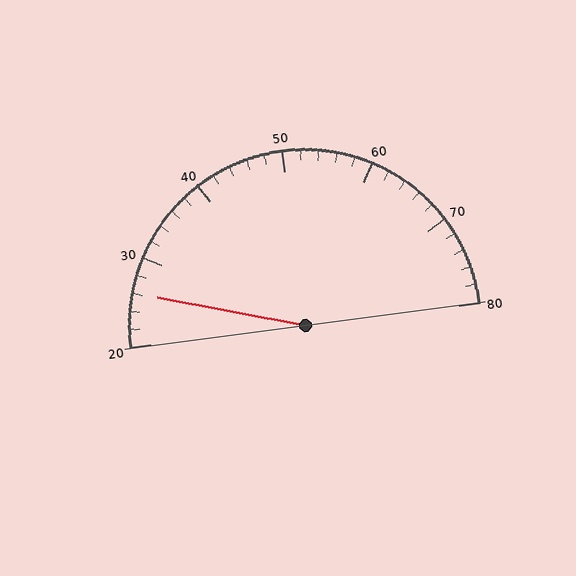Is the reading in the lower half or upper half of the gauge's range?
The reading is in the lower half of the range (20 to 80).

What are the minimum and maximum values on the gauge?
The gauge ranges from 20 to 80.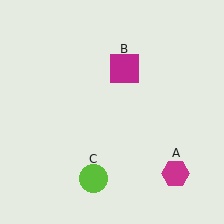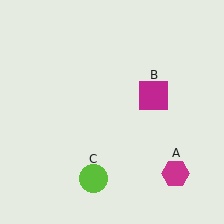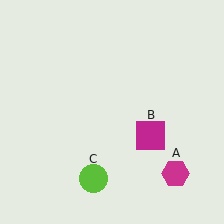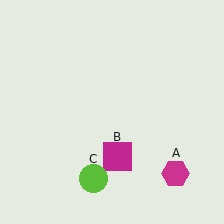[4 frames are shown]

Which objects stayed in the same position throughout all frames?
Magenta hexagon (object A) and lime circle (object C) remained stationary.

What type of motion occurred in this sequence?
The magenta square (object B) rotated clockwise around the center of the scene.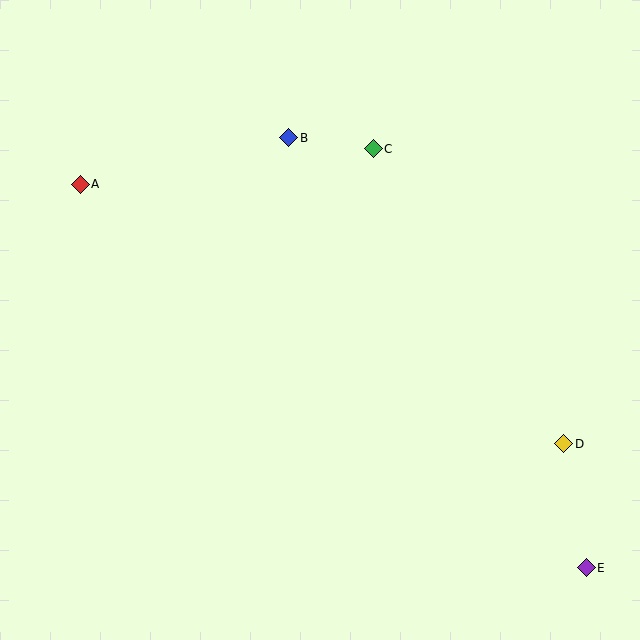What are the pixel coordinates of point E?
Point E is at (586, 568).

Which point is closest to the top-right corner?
Point C is closest to the top-right corner.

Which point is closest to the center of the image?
Point C at (373, 149) is closest to the center.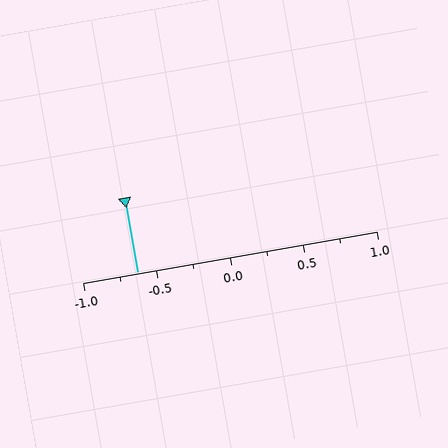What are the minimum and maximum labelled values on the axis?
The axis runs from -1.0 to 1.0.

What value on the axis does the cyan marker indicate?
The marker indicates approximately -0.62.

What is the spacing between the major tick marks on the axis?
The major ticks are spaced 0.5 apart.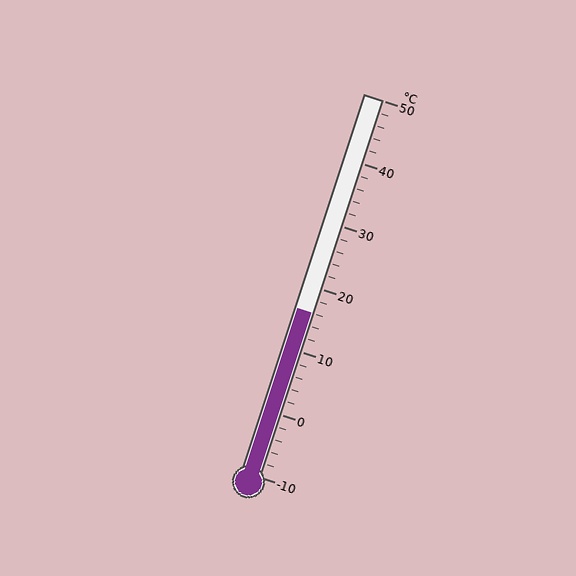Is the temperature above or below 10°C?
The temperature is above 10°C.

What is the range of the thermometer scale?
The thermometer scale ranges from -10°C to 50°C.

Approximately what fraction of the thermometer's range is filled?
The thermometer is filled to approximately 45% of its range.